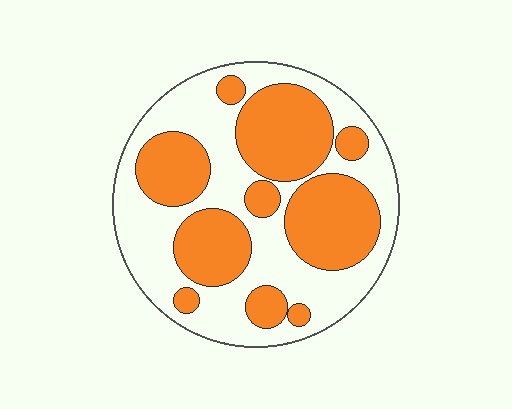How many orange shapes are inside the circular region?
10.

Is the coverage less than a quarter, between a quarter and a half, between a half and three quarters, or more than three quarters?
Between a quarter and a half.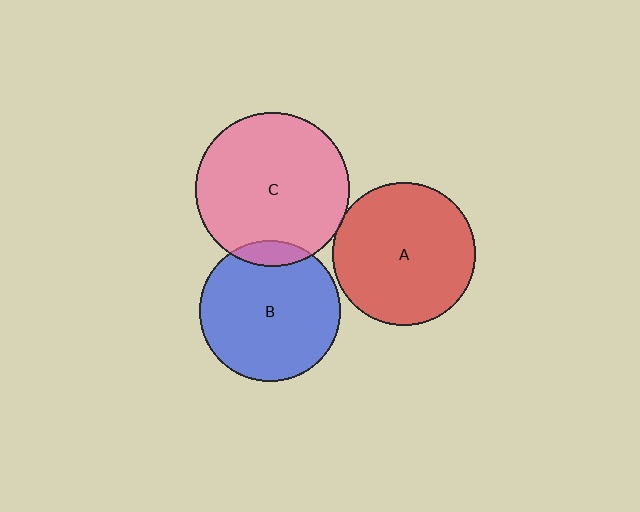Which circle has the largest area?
Circle C (pink).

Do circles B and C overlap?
Yes.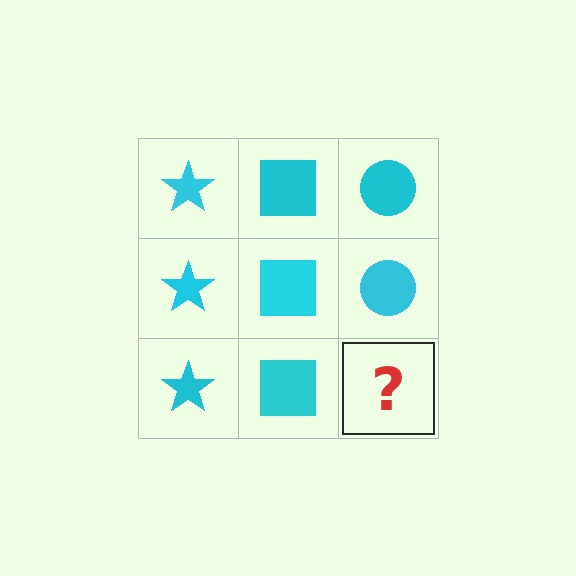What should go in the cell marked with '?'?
The missing cell should contain a cyan circle.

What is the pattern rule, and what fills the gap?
The rule is that each column has a consistent shape. The gap should be filled with a cyan circle.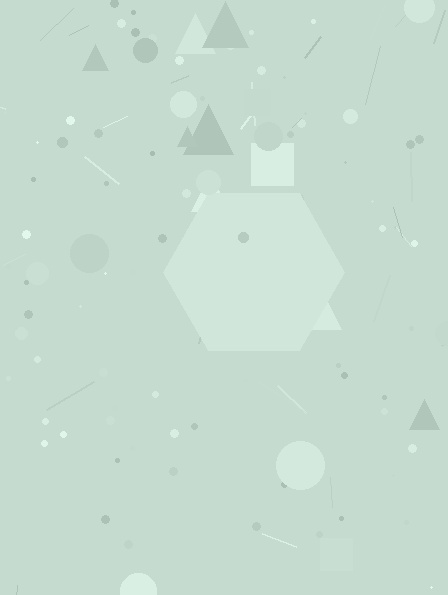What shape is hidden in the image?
A hexagon is hidden in the image.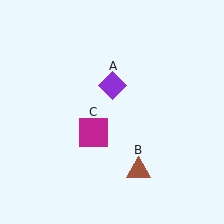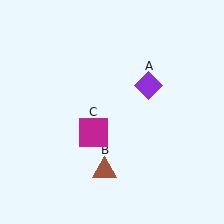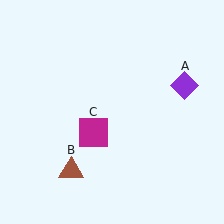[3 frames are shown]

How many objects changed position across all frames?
2 objects changed position: purple diamond (object A), brown triangle (object B).